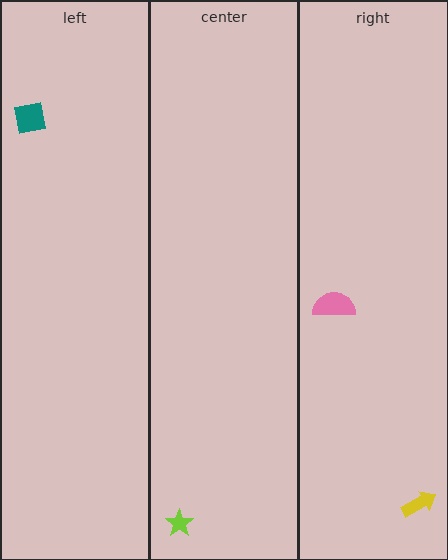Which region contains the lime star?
The center region.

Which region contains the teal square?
The left region.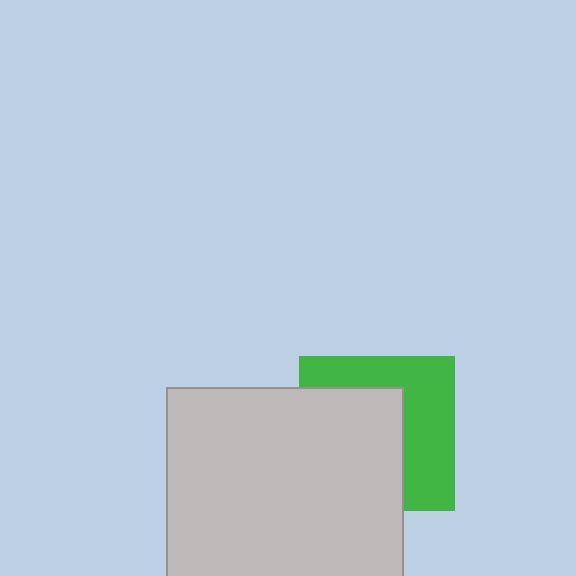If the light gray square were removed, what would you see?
You would see the complete green square.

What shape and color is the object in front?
The object in front is a light gray square.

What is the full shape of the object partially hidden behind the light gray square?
The partially hidden object is a green square.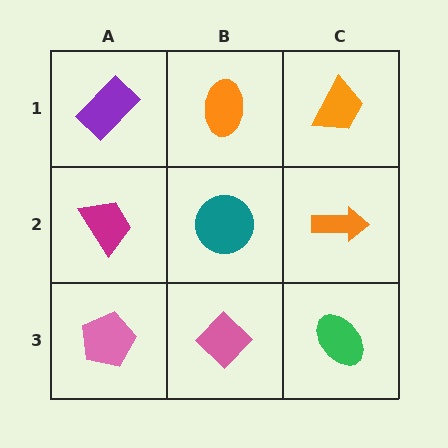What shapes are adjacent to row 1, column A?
A magenta trapezoid (row 2, column A), an orange ellipse (row 1, column B).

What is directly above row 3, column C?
An orange arrow.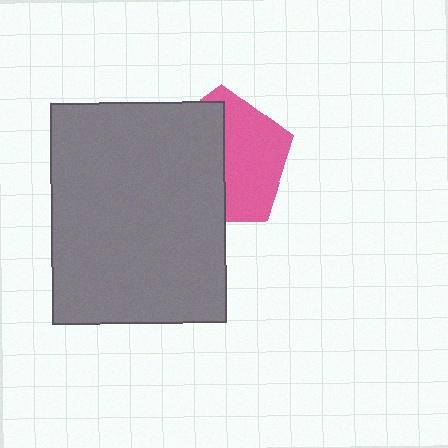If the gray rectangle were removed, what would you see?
You would see the complete pink pentagon.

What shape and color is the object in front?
The object in front is a gray rectangle.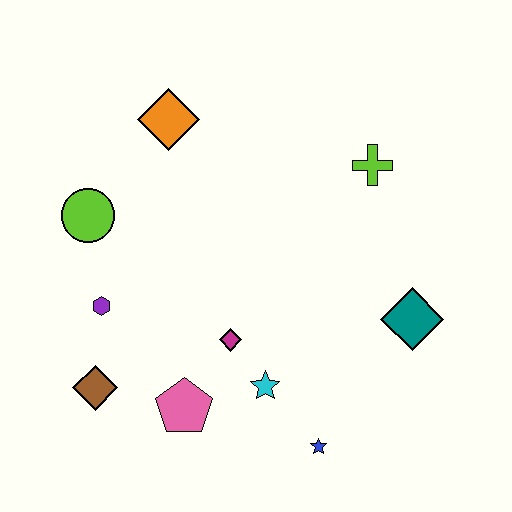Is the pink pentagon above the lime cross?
No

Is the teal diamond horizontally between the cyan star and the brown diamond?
No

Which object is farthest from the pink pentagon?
The lime cross is farthest from the pink pentagon.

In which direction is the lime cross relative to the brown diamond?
The lime cross is to the right of the brown diamond.